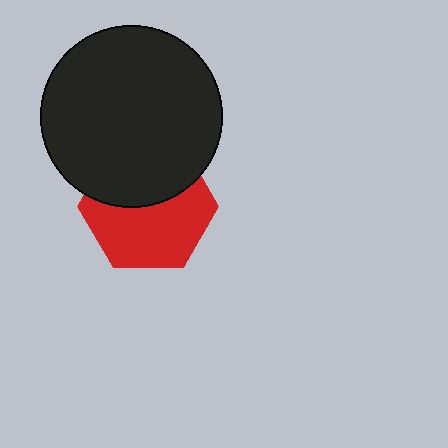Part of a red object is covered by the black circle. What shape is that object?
It is a hexagon.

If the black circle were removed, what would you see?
You would see the complete red hexagon.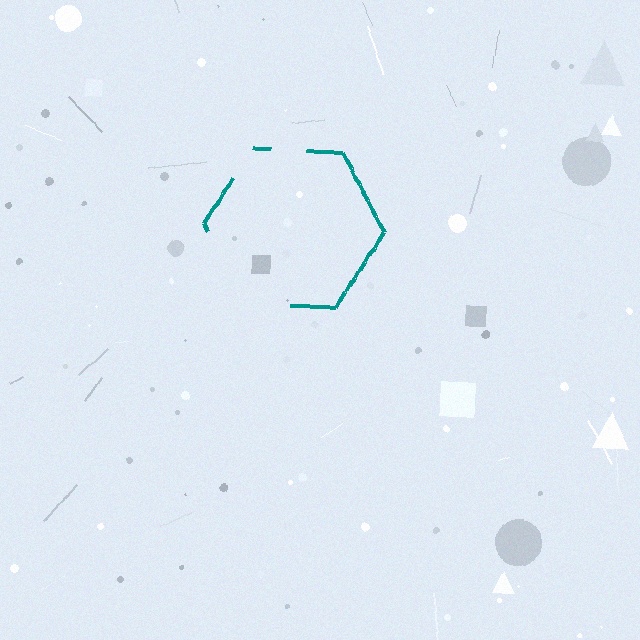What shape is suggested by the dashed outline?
The dashed outline suggests a hexagon.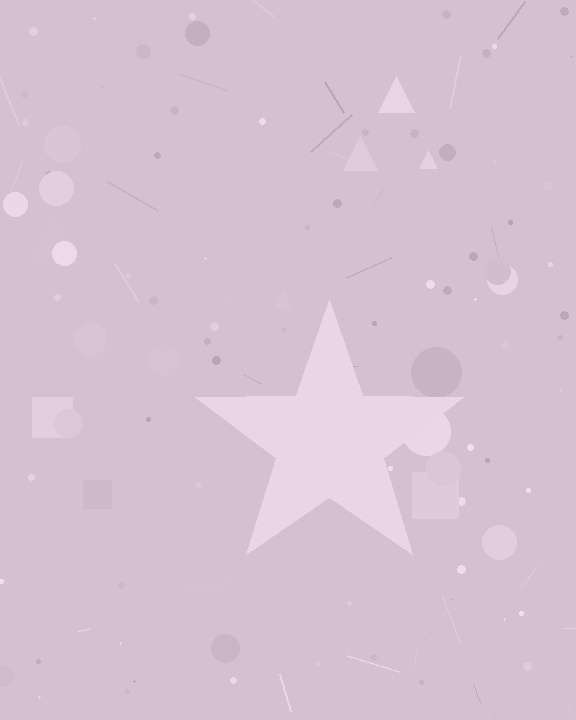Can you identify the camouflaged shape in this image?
The camouflaged shape is a star.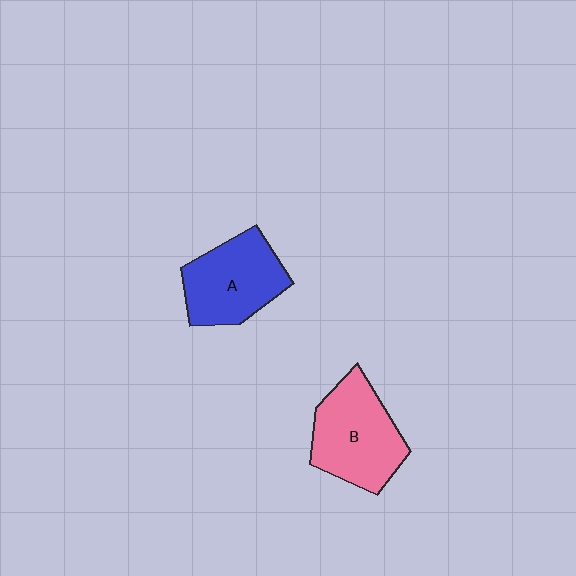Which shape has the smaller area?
Shape A (blue).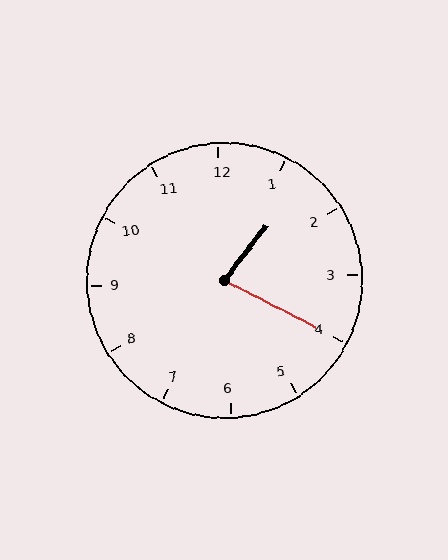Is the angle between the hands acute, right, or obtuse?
It is acute.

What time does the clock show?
1:20.